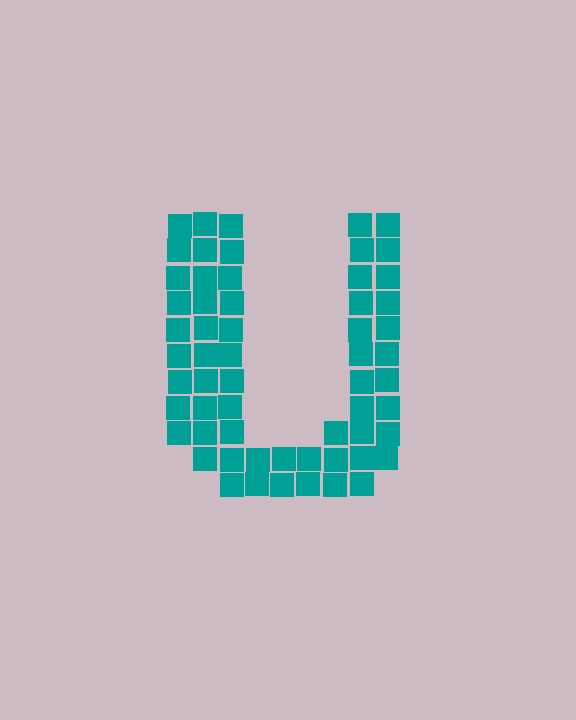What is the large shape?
The large shape is the letter U.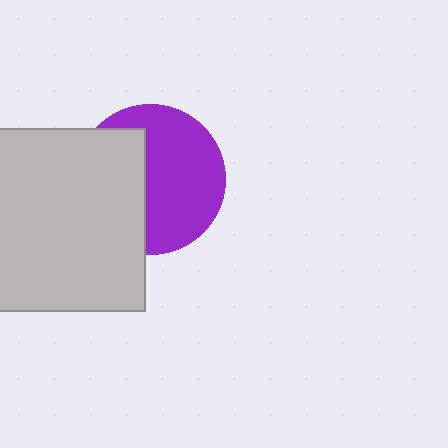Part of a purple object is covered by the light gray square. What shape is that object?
It is a circle.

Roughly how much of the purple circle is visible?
About half of it is visible (roughly 59%).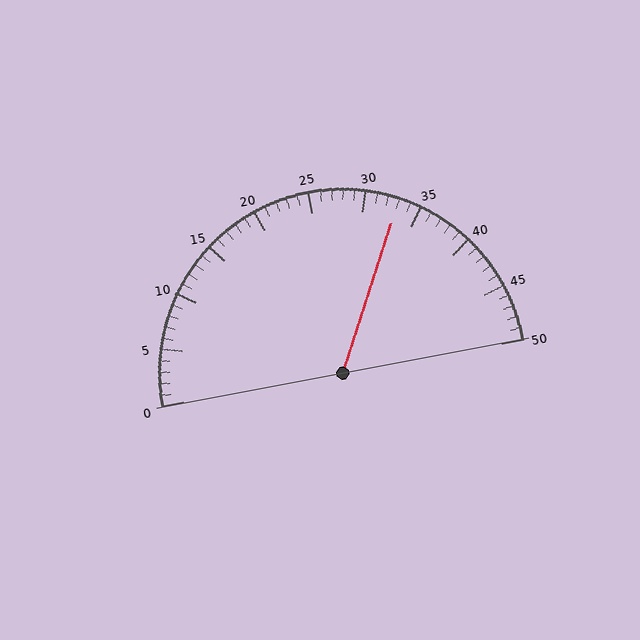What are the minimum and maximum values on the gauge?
The gauge ranges from 0 to 50.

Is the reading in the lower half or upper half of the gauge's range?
The reading is in the upper half of the range (0 to 50).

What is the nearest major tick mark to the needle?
The nearest major tick mark is 35.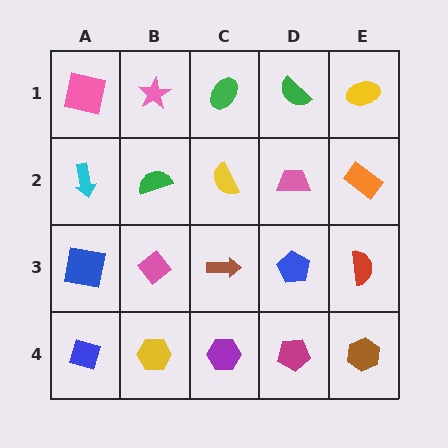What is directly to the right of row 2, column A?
A green semicircle.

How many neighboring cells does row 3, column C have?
4.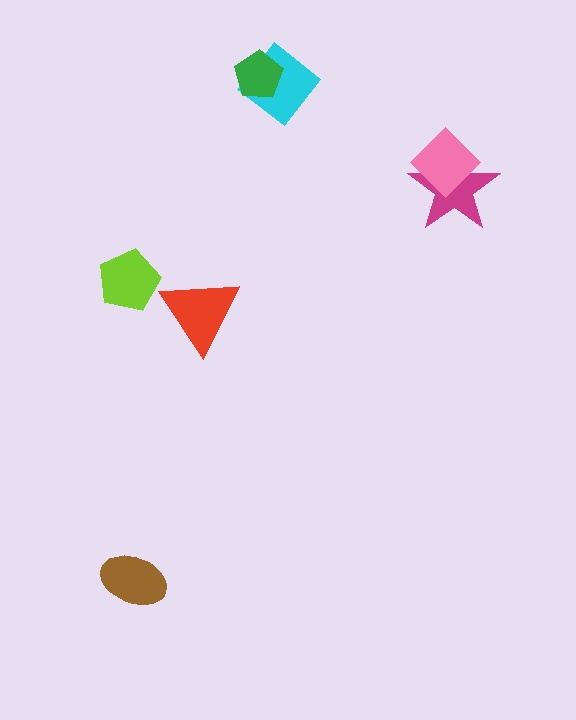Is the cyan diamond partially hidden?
Yes, it is partially covered by another shape.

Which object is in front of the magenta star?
The pink diamond is in front of the magenta star.